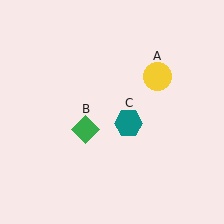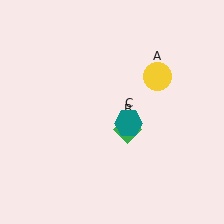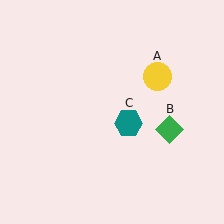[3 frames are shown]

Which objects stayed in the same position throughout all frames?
Yellow circle (object A) and teal hexagon (object C) remained stationary.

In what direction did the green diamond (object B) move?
The green diamond (object B) moved right.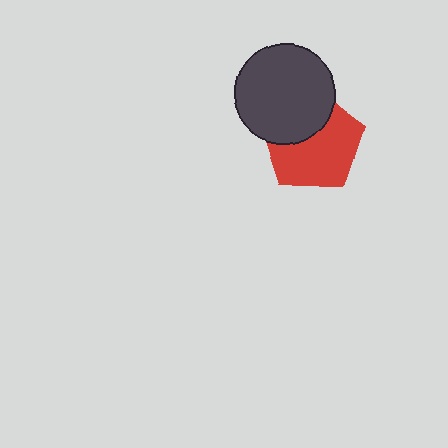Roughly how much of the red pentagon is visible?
About half of it is visible (roughly 64%).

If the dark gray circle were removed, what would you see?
You would see the complete red pentagon.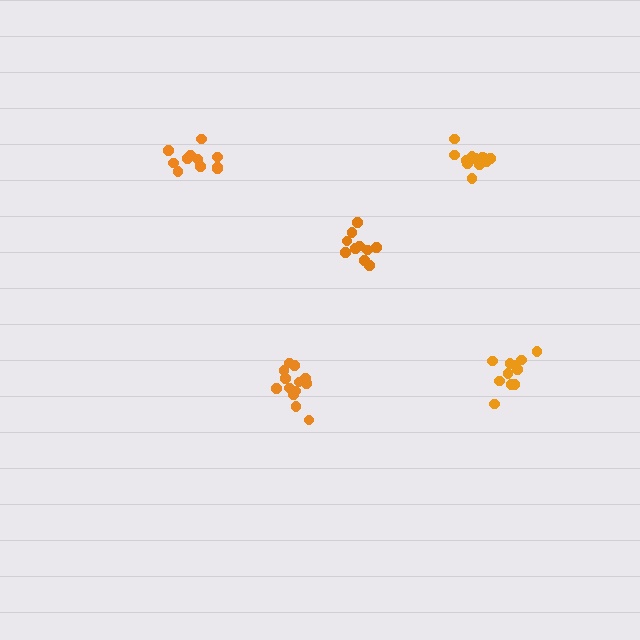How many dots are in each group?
Group 1: 11 dots, Group 2: 12 dots, Group 3: 10 dots, Group 4: 13 dots, Group 5: 11 dots (57 total).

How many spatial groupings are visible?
There are 5 spatial groupings.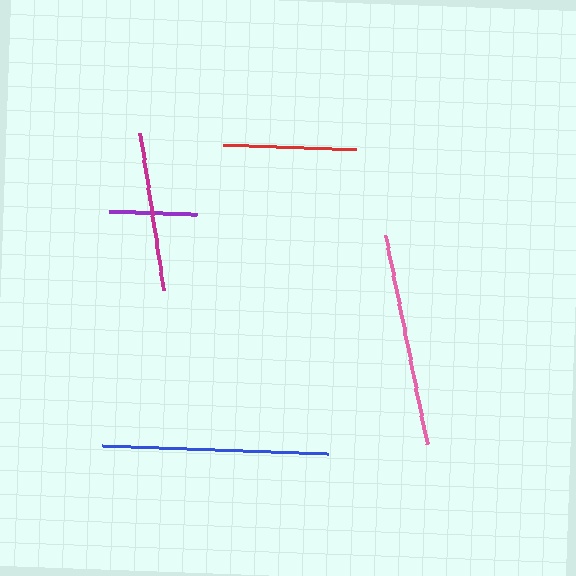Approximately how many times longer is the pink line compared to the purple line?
The pink line is approximately 2.4 times the length of the purple line.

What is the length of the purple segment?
The purple segment is approximately 87 pixels long.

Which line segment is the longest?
The blue line is the longest at approximately 226 pixels.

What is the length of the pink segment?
The pink segment is approximately 213 pixels long.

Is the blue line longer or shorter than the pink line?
The blue line is longer than the pink line.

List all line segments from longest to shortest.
From longest to shortest: blue, pink, magenta, red, purple.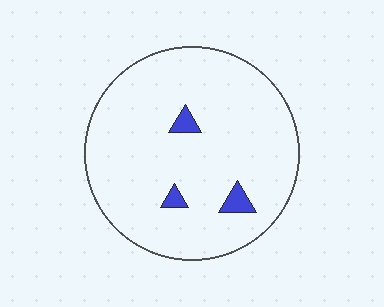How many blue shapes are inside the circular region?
3.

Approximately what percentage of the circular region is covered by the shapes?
Approximately 5%.